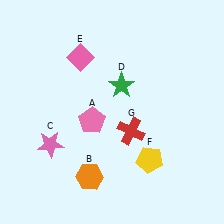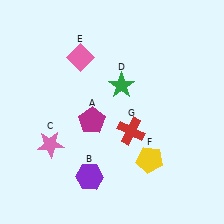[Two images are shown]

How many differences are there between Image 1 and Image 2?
There are 2 differences between the two images.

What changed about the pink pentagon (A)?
In Image 1, A is pink. In Image 2, it changed to magenta.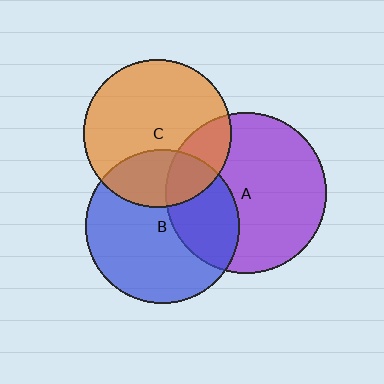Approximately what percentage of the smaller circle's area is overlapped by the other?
Approximately 20%.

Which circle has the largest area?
Circle A (purple).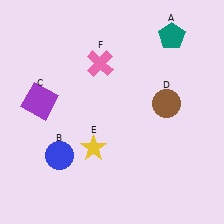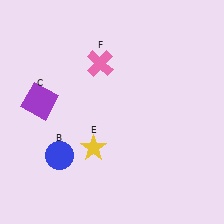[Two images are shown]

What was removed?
The teal pentagon (A), the brown circle (D) were removed in Image 2.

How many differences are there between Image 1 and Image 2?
There are 2 differences between the two images.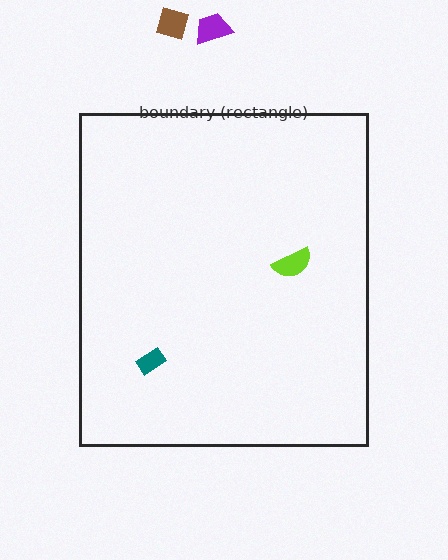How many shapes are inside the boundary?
2 inside, 2 outside.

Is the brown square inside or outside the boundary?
Outside.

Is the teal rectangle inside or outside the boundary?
Inside.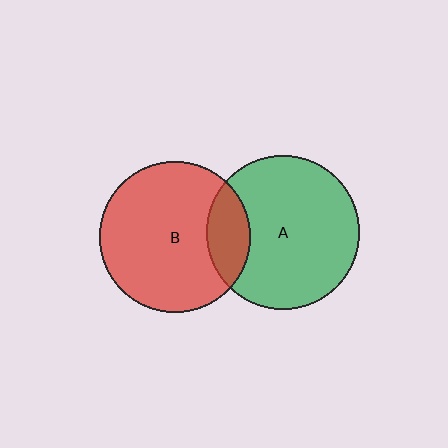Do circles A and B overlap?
Yes.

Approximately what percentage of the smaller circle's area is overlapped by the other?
Approximately 20%.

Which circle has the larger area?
Circle A (green).